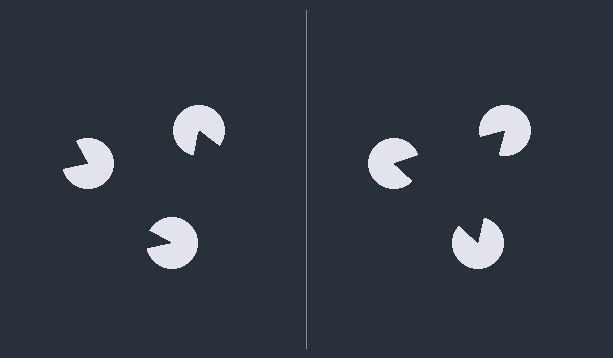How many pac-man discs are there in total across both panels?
6 — 3 on each side.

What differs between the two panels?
The pac-man discs are positioned identically on both sides; only the wedge orientations differ. On the right they align to a triangle; on the left they are misaligned.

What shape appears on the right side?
An illusory triangle.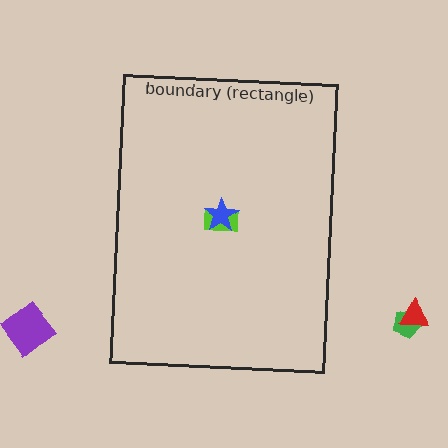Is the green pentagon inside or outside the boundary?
Outside.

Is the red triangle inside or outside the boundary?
Outside.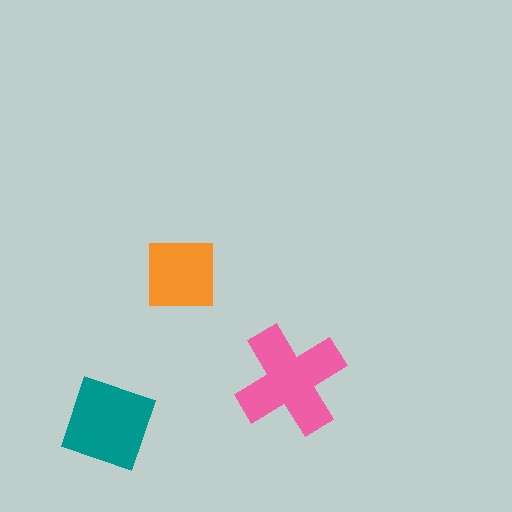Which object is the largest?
The pink cross.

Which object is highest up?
The orange square is topmost.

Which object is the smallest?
The orange square.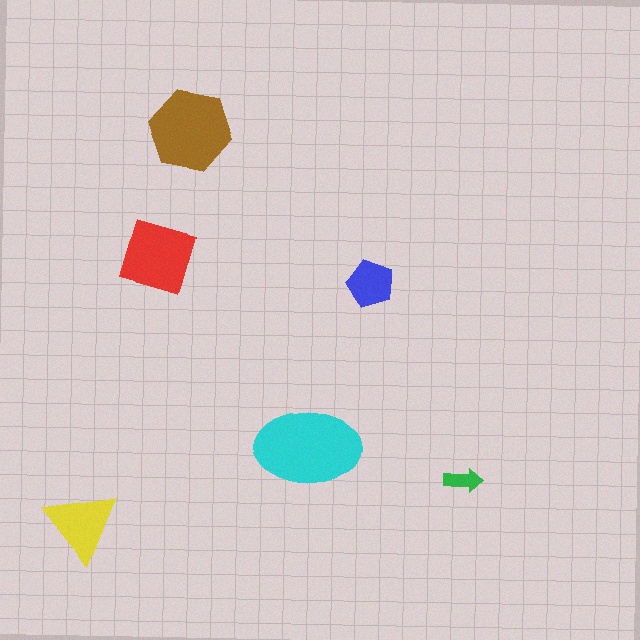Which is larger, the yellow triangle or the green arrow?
The yellow triangle.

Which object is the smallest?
The green arrow.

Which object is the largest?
The cyan ellipse.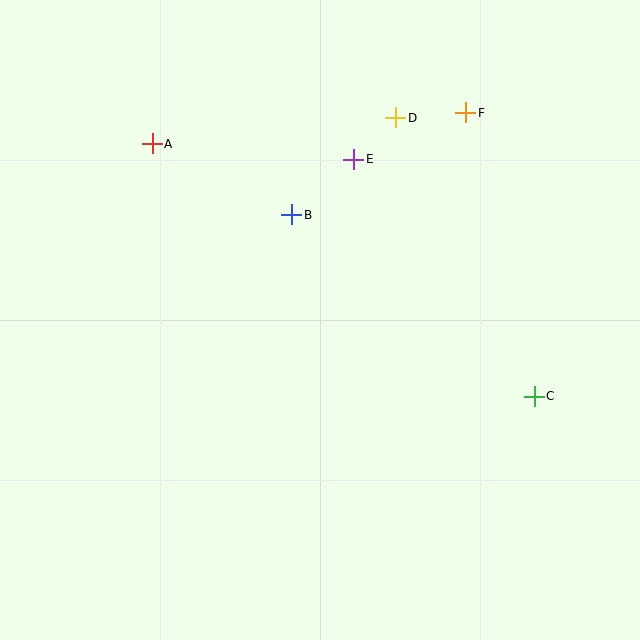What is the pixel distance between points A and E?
The distance between A and E is 202 pixels.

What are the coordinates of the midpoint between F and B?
The midpoint between F and B is at (379, 164).